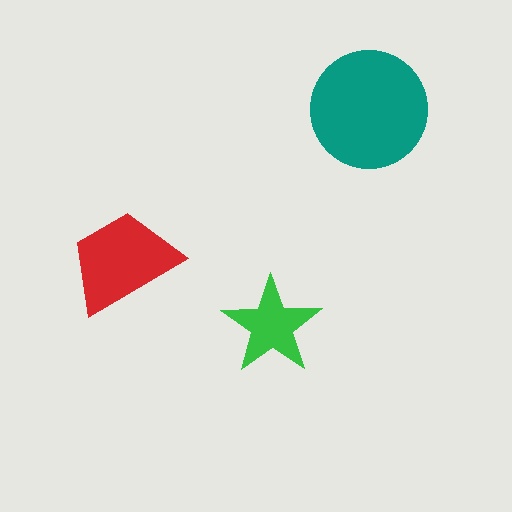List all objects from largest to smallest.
The teal circle, the red trapezoid, the green star.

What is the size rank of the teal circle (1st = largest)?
1st.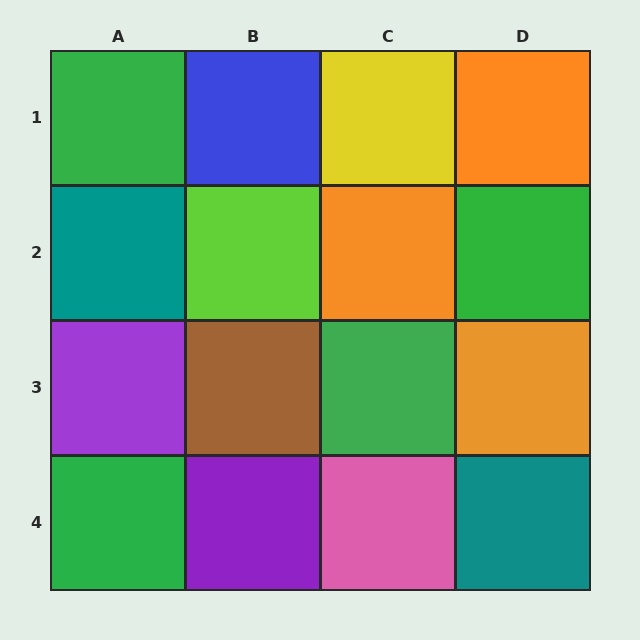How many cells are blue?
1 cell is blue.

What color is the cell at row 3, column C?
Green.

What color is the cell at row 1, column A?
Green.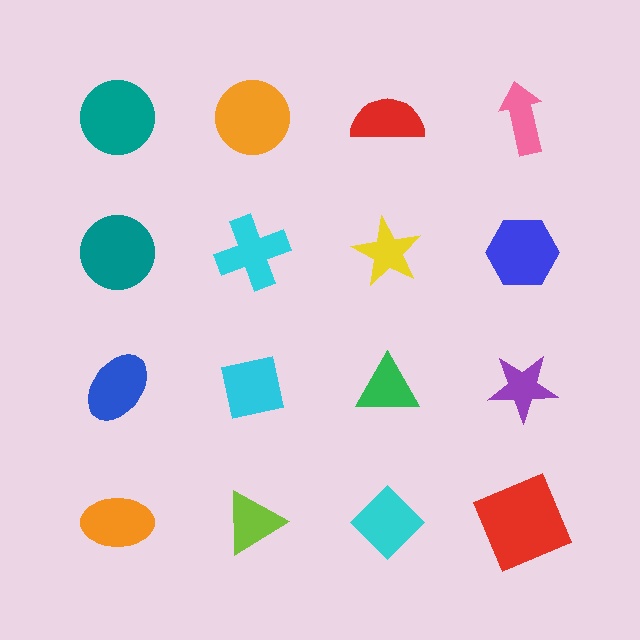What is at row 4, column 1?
An orange ellipse.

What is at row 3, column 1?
A blue ellipse.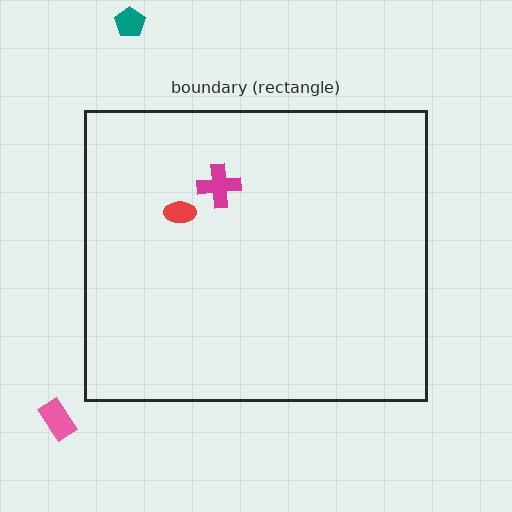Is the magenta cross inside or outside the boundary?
Inside.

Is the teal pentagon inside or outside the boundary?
Outside.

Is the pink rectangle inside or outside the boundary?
Outside.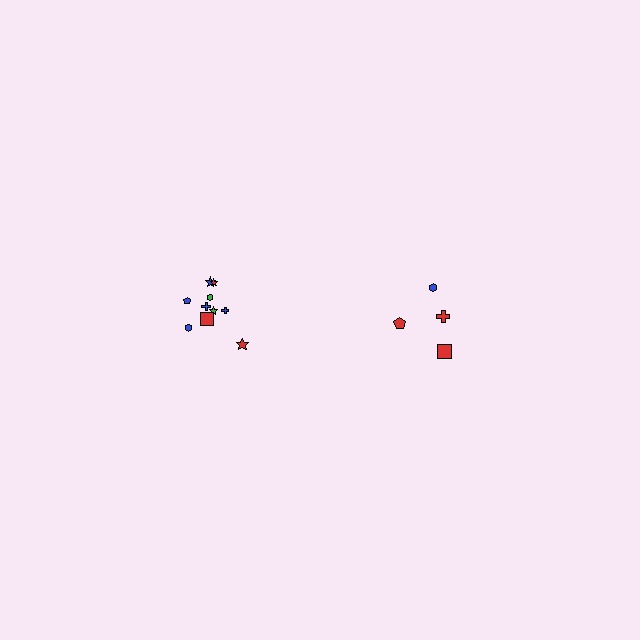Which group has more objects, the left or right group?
The left group.